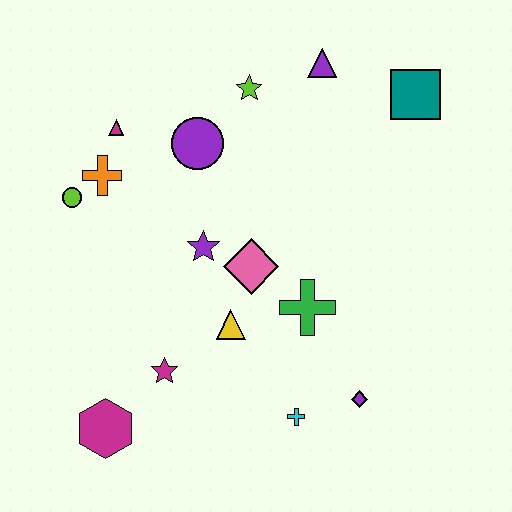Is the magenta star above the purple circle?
No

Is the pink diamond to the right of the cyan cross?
No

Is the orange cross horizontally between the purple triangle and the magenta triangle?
No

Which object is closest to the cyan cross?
The purple diamond is closest to the cyan cross.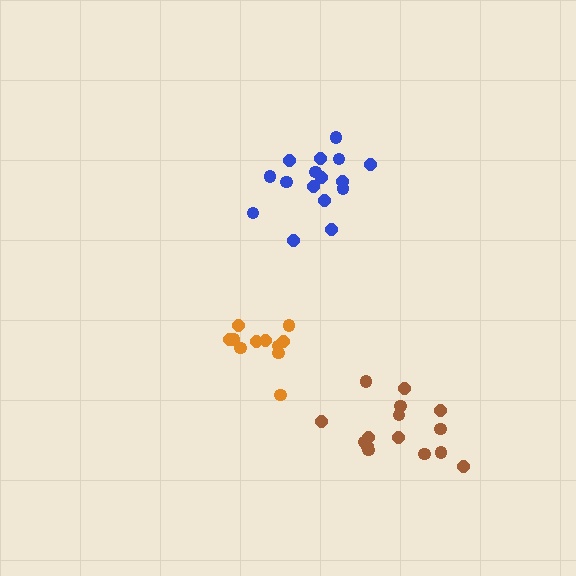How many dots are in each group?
Group 1: 16 dots, Group 2: 11 dots, Group 3: 15 dots (42 total).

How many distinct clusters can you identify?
There are 3 distinct clusters.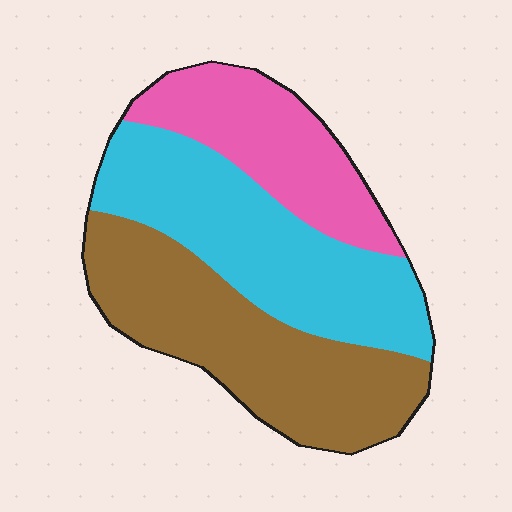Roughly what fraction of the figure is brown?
Brown covers around 40% of the figure.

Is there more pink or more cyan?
Cyan.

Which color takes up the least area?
Pink, at roughly 25%.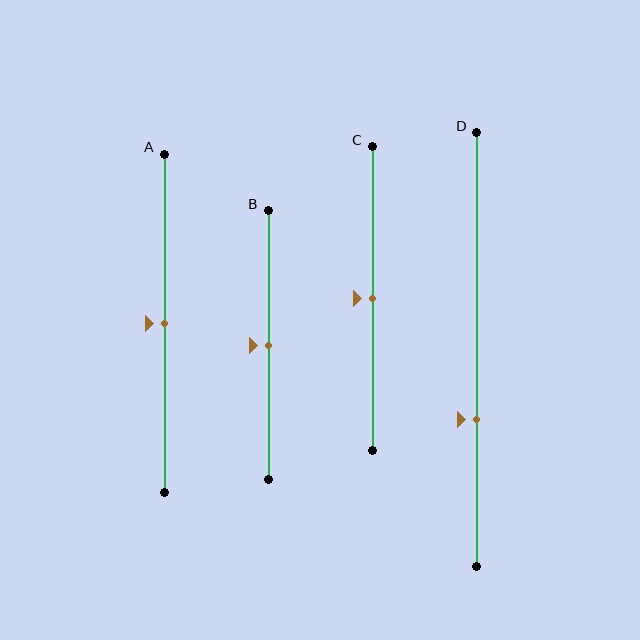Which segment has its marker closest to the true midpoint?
Segment A has its marker closest to the true midpoint.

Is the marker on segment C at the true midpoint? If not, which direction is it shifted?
Yes, the marker on segment C is at the true midpoint.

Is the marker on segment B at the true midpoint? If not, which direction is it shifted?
Yes, the marker on segment B is at the true midpoint.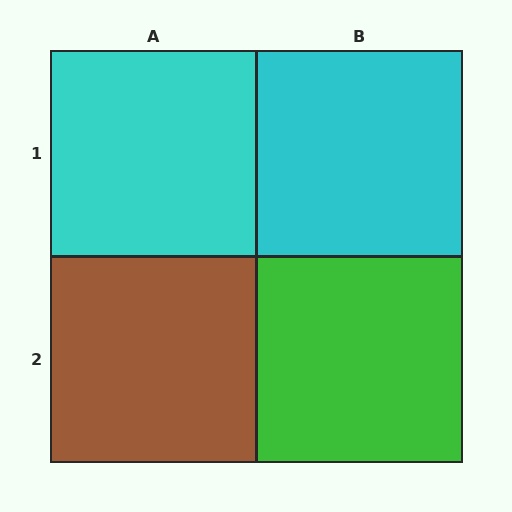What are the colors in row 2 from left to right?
Brown, green.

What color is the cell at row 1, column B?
Cyan.